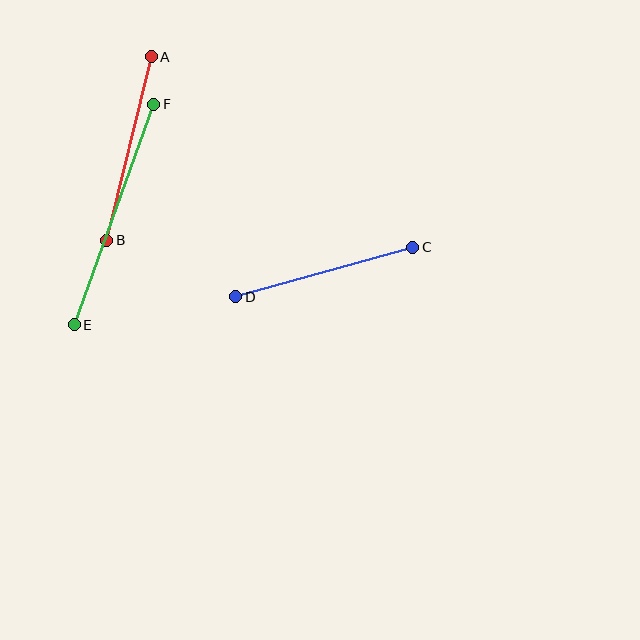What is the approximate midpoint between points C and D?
The midpoint is at approximately (324, 272) pixels.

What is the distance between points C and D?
The distance is approximately 184 pixels.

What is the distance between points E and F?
The distance is approximately 234 pixels.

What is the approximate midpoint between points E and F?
The midpoint is at approximately (114, 215) pixels.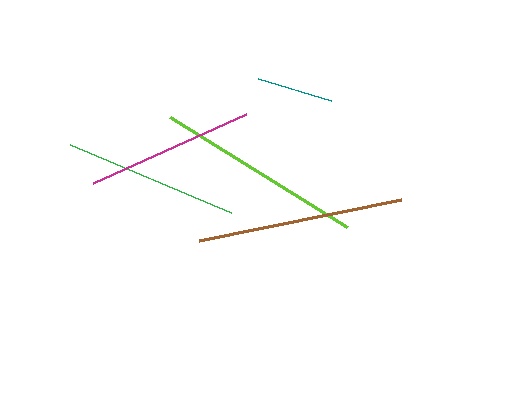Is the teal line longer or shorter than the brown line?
The brown line is longer than the teal line.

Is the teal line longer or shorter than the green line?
The green line is longer than the teal line.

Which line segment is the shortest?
The teal line is the shortest at approximately 77 pixels.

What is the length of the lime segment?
The lime segment is approximately 208 pixels long.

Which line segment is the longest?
The lime line is the longest at approximately 208 pixels.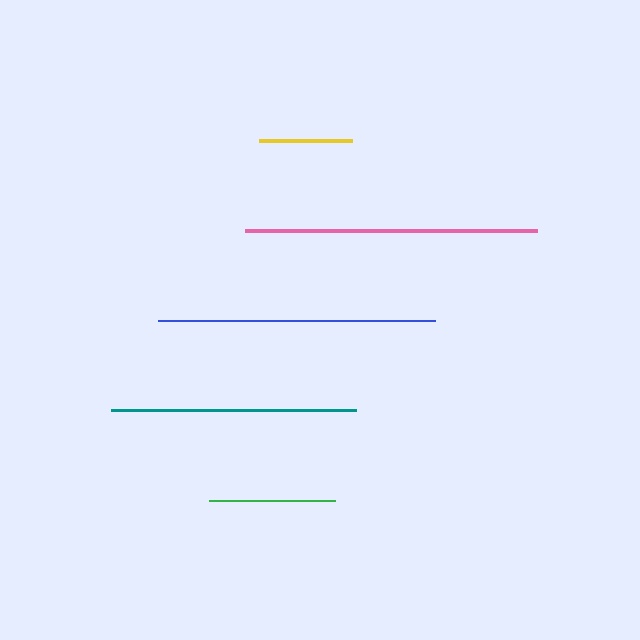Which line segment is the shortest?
The yellow line is the shortest at approximately 93 pixels.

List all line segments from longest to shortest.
From longest to shortest: pink, blue, teal, green, yellow.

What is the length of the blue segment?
The blue segment is approximately 277 pixels long.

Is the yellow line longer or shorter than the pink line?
The pink line is longer than the yellow line.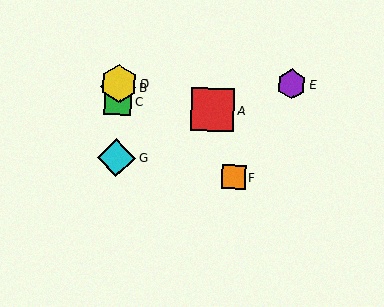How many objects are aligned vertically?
4 objects (B, C, D, G) are aligned vertically.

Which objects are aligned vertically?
Objects B, C, D, G are aligned vertically.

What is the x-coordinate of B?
Object B is at x≈119.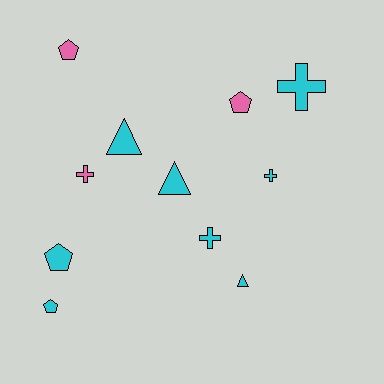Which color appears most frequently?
Cyan, with 8 objects.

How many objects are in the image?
There are 11 objects.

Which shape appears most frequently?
Pentagon, with 4 objects.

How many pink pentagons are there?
There are 2 pink pentagons.